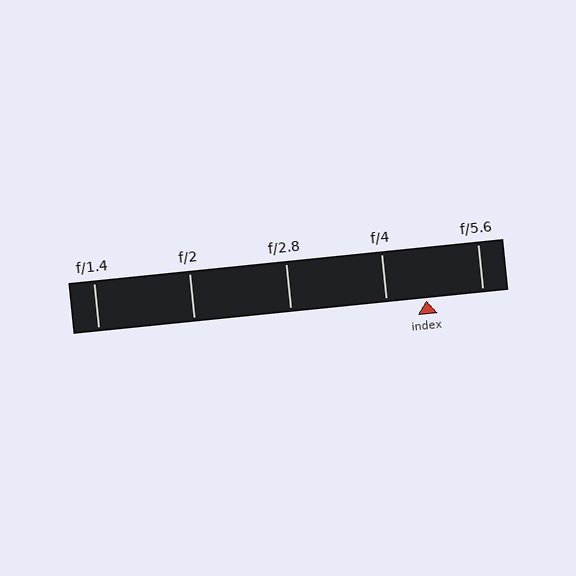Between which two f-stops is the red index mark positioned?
The index mark is between f/4 and f/5.6.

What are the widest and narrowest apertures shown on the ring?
The widest aperture shown is f/1.4 and the narrowest is f/5.6.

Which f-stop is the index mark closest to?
The index mark is closest to f/4.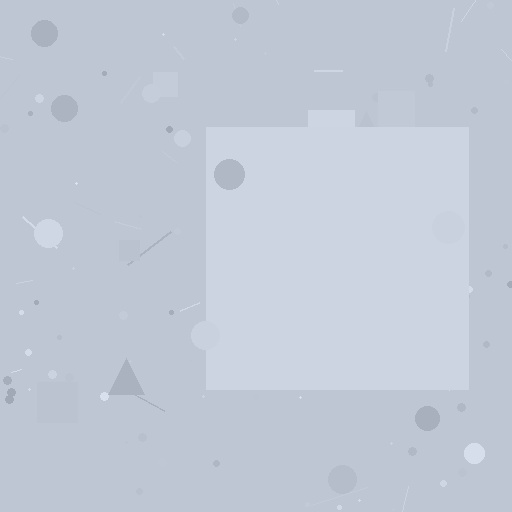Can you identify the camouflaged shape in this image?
The camouflaged shape is a square.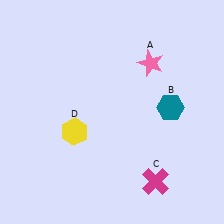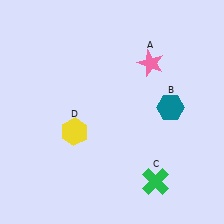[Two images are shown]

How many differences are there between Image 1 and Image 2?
There is 1 difference between the two images.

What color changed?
The cross (C) changed from magenta in Image 1 to green in Image 2.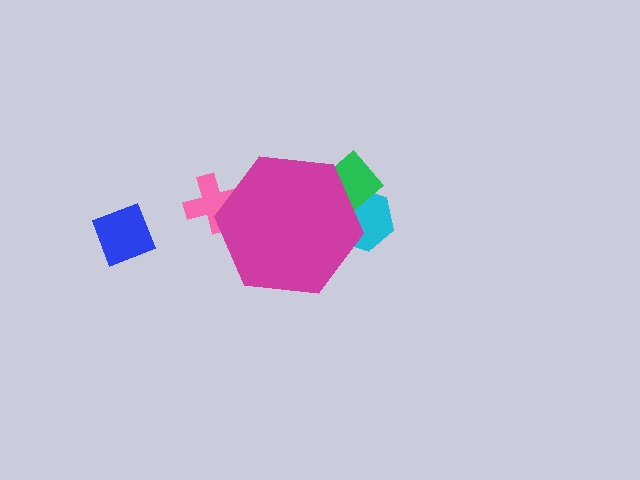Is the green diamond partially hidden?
Yes, the green diamond is partially hidden behind the magenta hexagon.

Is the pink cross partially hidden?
Yes, the pink cross is partially hidden behind the magenta hexagon.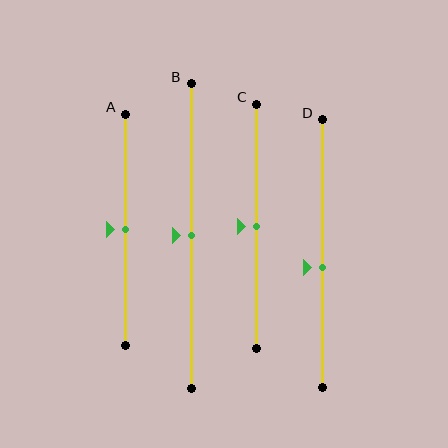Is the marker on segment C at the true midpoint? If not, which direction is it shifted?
Yes, the marker on segment C is at the true midpoint.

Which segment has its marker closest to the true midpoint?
Segment A has its marker closest to the true midpoint.